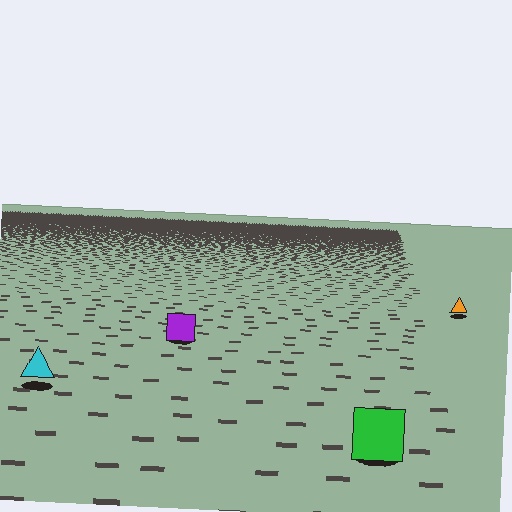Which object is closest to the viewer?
The green square is closest. The texture marks near it are larger and more spread out.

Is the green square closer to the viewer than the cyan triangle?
Yes. The green square is closer — you can tell from the texture gradient: the ground texture is coarser near it.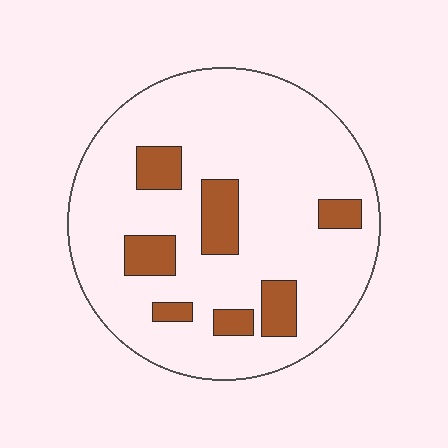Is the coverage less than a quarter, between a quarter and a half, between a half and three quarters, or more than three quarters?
Less than a quarter.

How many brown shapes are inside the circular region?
7.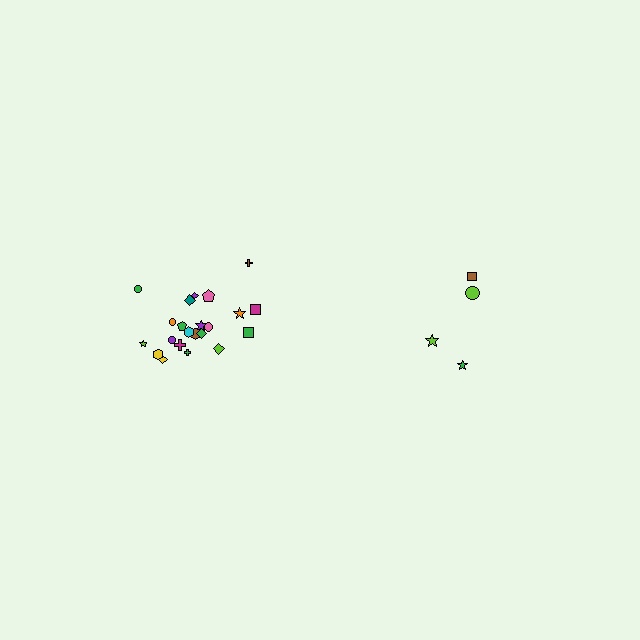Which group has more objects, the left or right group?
The left group.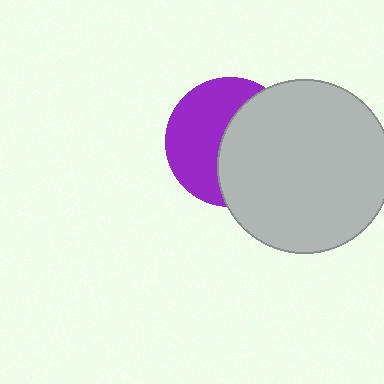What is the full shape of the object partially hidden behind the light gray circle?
The partially hidden object is a purple circle.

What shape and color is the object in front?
The object in front is a light gray circle.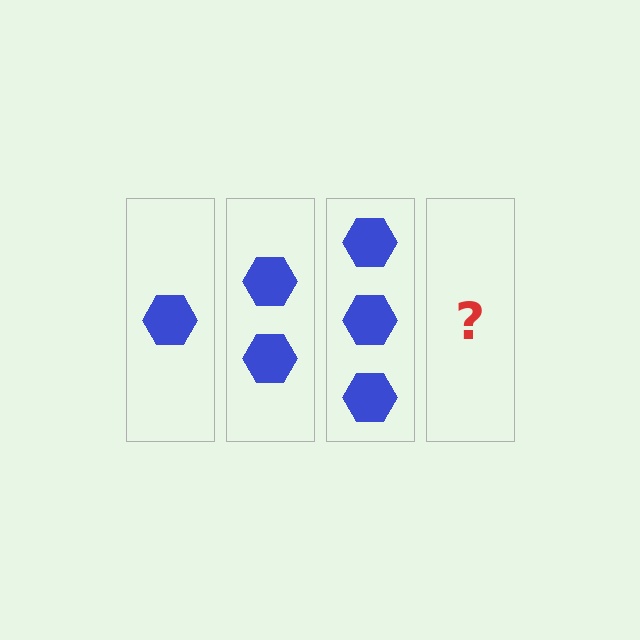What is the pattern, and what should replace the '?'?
The pattern is that each step adds one more hexagon. The '?' should be 4 hexagons.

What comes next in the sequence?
The next element should be 4 hexagons.